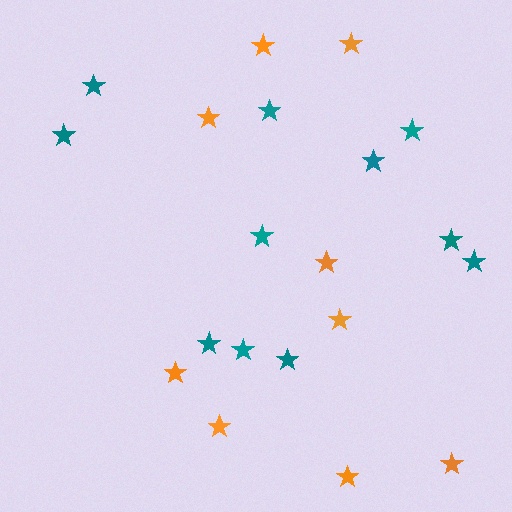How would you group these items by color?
There are 2 groups: one group of teal stars (11) and one group of orange stars (9).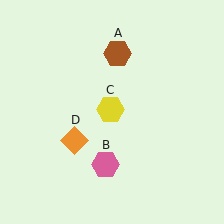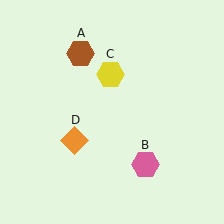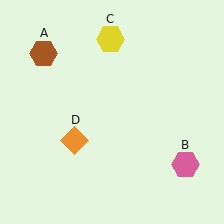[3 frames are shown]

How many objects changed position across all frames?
3 objects changed position: brown hexagon (object A), pink hexagon (object B), yellow hexagon (object C).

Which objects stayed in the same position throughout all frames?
Orange diamond (object D) remained stationary.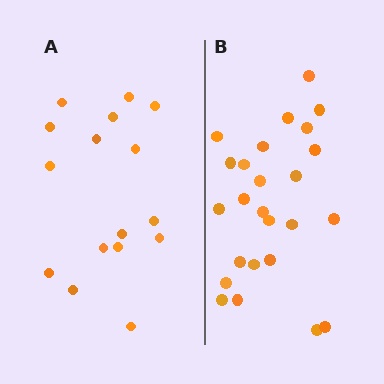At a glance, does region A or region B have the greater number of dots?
Region B (the right region) has more dots.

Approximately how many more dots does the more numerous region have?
Region B has roughly 8 or so more dots than region A.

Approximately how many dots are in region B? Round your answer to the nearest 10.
About 20 dots. (The exact count is 25, which rounds to 20.)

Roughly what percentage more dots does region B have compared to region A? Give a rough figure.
About 55% more.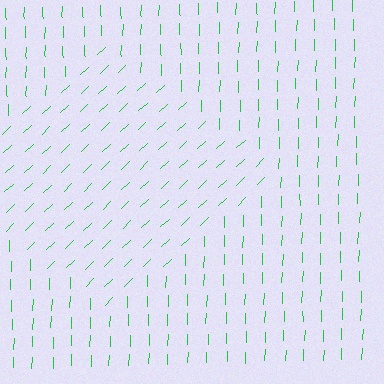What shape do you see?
I see a diamond.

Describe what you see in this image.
The image is filled with small green line segments. A diamond region in the image has lines oriented differently from the surrounding lines, creating a visible texture boundary.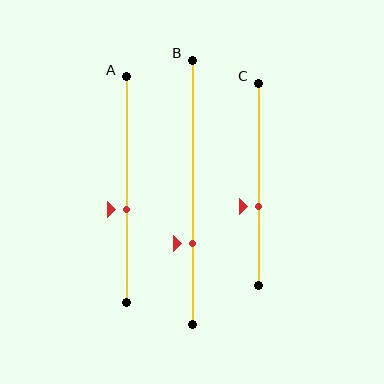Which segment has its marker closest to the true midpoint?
Segment A has its marker closest to the true midpoint.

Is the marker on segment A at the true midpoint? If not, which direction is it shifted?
No, the marker on segment A is shifted downward by about 9% of the segment length.